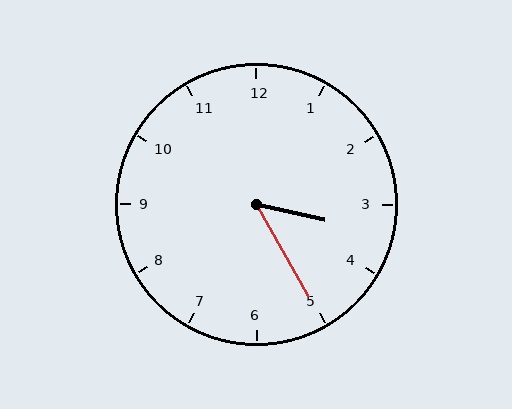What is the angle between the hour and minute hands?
Approximately 48 degrees.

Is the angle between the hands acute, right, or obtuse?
It is acute.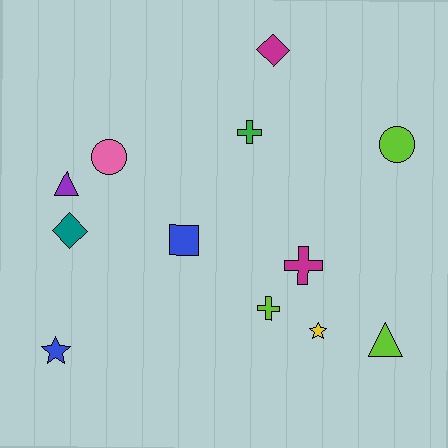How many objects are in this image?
There are 12 objects.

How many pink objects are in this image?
There is 1 pink object.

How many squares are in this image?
There is 1 square.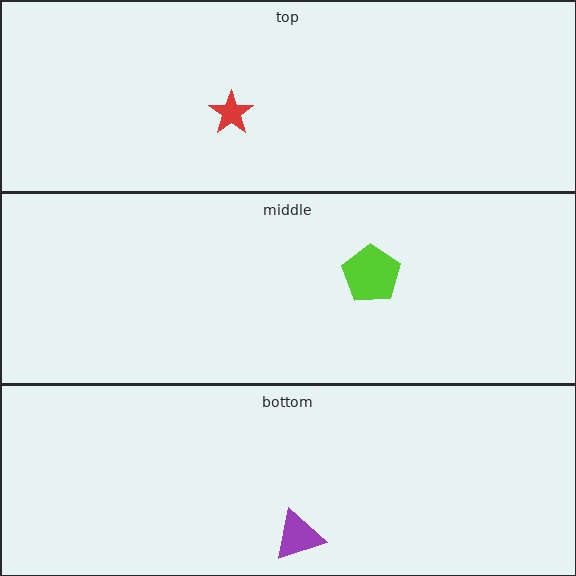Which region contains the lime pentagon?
The middle region.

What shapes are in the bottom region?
The purple triangle.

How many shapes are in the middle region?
1.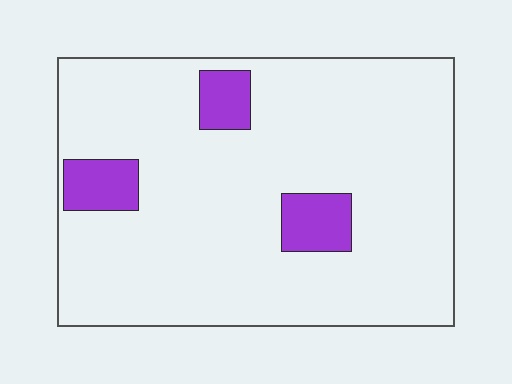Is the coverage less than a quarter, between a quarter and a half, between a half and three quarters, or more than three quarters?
Less than a quarter.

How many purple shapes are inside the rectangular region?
3.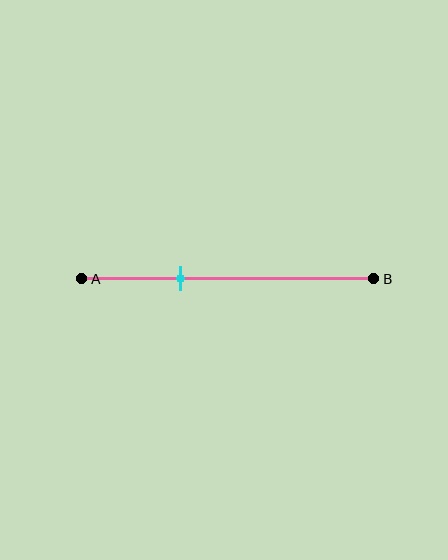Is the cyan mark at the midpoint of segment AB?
No, the mark is at about 35% from A, not at the 50% midpoint.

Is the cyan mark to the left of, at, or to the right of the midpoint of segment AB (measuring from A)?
The cyan mark is to the left of the midpoint of segment AB.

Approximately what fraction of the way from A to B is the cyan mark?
The cyan mark is approximately 35% of the way from A to B.